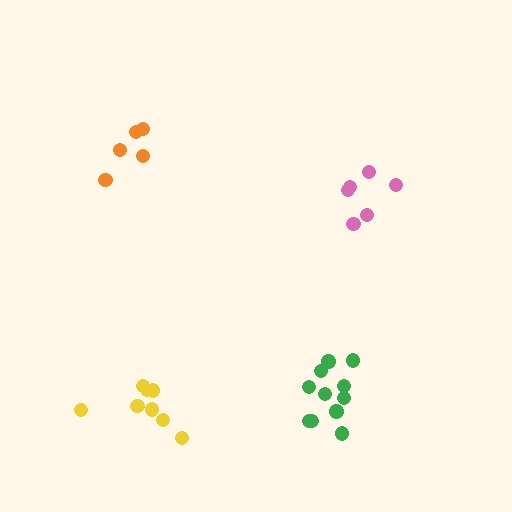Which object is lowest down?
The yellow cluster is bottommost.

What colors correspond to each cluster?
The clusters are colored: pink, green, orange, yellow.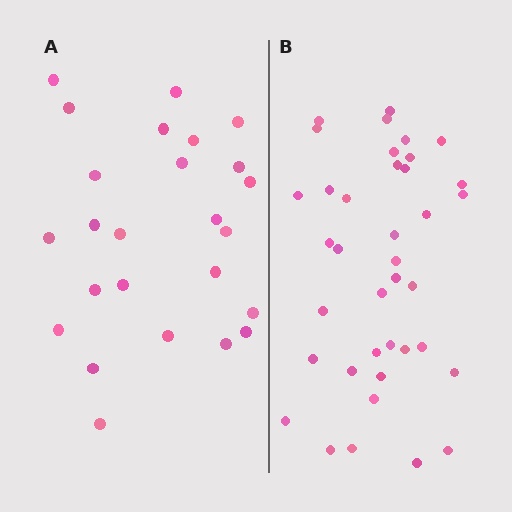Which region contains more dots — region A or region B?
Region B (the right region) has more dots.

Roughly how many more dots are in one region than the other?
Region B has approximately 15 more dots than region A.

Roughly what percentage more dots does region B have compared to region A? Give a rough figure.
About 50% more.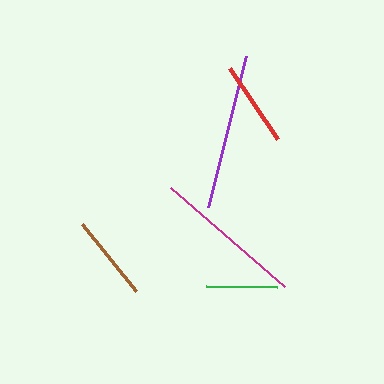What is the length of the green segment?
The green segment is approximately 71 pixels long.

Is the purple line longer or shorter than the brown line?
The purple line is longer than the brown line.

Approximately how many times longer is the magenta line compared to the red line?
The magenta line is approximately 1.8 times the length of the red line.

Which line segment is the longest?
The purple line is the longest at approximately 156 pixels.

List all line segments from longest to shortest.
From longest to shortest: purple, magenta, brown, red, green.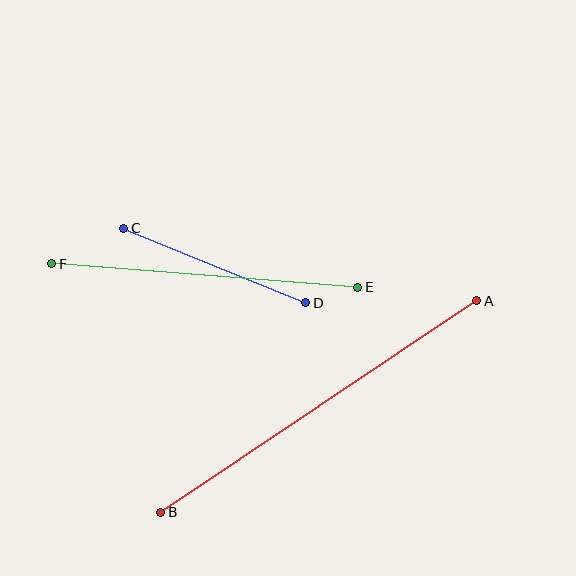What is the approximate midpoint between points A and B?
The midpoint is at approximately (319, 406) pixels.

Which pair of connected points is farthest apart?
Points A and B are farthest apart.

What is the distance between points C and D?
The distance is approximately 197 pixels.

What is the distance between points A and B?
The distance is approximately 380 pixels.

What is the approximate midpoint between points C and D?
The midpoint is at approximately (215, 266) pixels.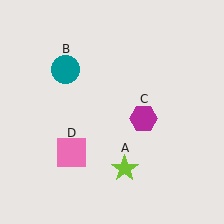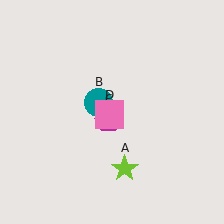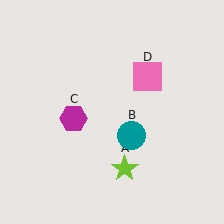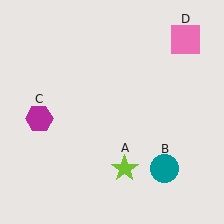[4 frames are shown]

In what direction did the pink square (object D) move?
The pink square (object D) moved up and to the right.